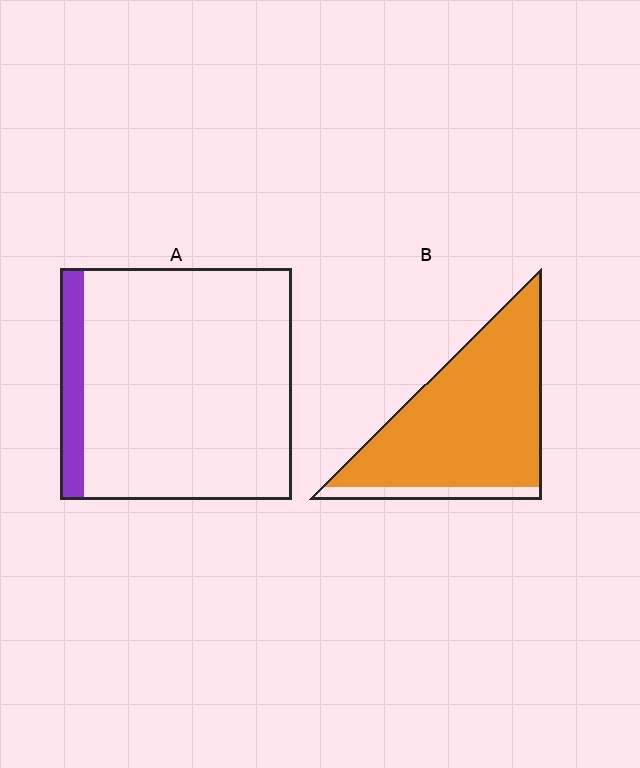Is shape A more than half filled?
No.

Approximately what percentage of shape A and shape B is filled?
A is approximately 10% and B is approximately 90%.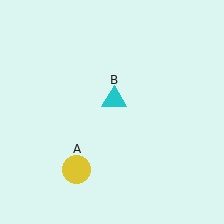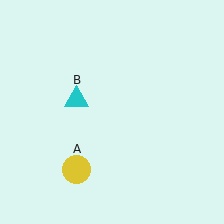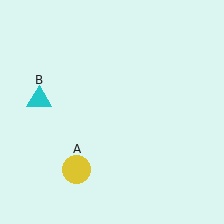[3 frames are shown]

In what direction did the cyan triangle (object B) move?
The cyan triangle (object B) moved left.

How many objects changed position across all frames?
1 object changed position: cyan triangle (object B).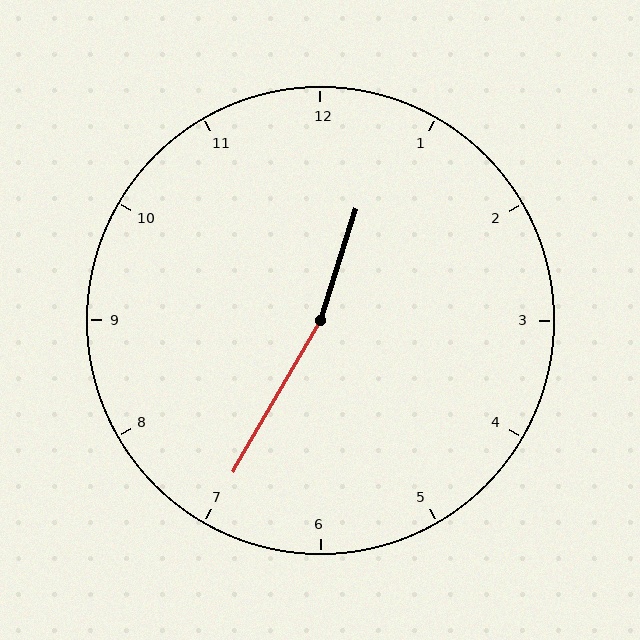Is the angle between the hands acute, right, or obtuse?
It is obtuse.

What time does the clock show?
12:35.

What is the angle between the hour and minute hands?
Approximately 168 degrees.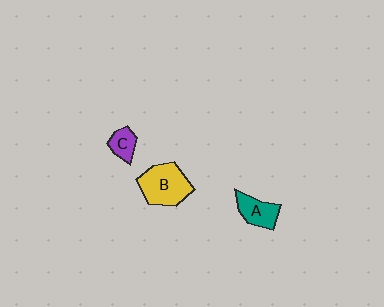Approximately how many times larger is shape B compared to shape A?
Approximately 1.7 times.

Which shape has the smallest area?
Shape C (purple).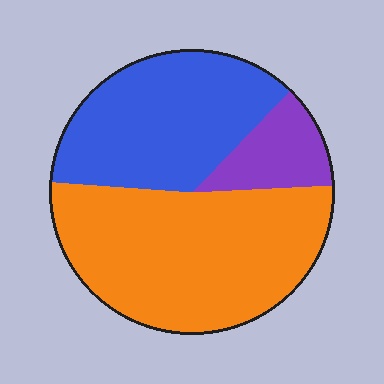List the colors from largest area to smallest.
From largest to smallest: orange, blue, purple.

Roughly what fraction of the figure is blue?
Blue takes up about three eighths (3/8) of the figure.